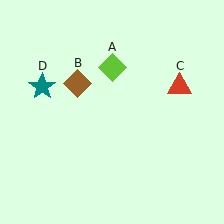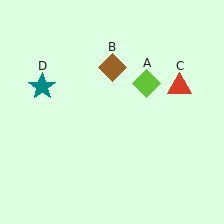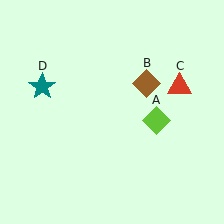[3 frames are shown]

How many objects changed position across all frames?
2 objects changed position: lime diamond (object A), brown diamond (object B).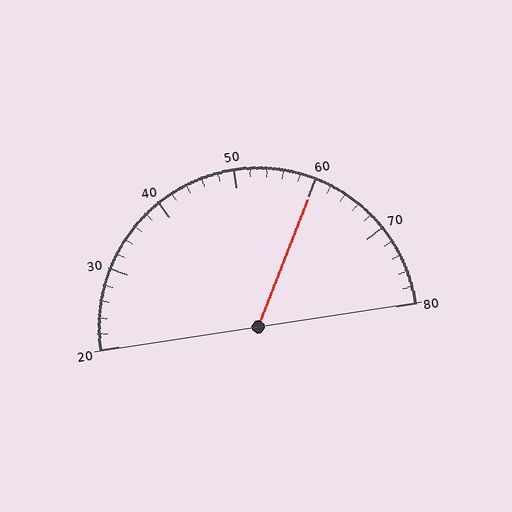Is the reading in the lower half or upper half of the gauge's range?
The reading is in the upper half of the range (20 to 80).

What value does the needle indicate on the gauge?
The needle indicates approximately 60.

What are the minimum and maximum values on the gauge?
The gauge ranges from 20 to 80.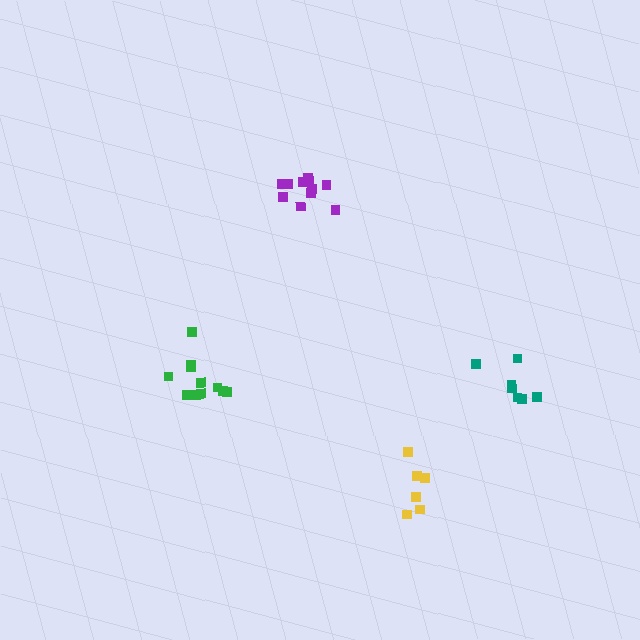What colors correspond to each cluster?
The clusters are colored: purple, green, teal, yellow.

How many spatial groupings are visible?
There are 4 spatial groupings.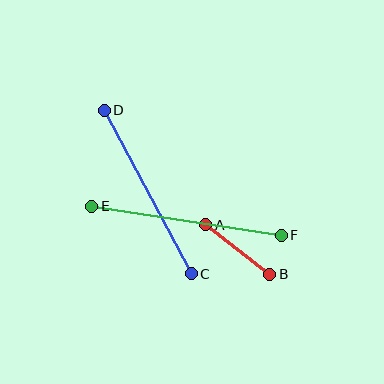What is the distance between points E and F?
The distance is approximately 192 pixels.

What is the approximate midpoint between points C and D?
The midpoint is at approximately (148, 192) pixels.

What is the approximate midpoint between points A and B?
The midpoint is at approximately (238, 250) pixels.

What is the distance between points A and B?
The distance is approximately 81 pixels.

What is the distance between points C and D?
The distance is approximately 185 pixels.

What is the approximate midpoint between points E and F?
The midpoint is at approximately (187, 221) pixels.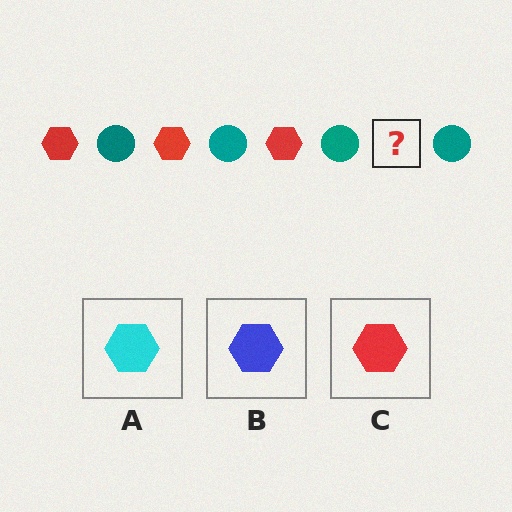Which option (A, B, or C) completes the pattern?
C.